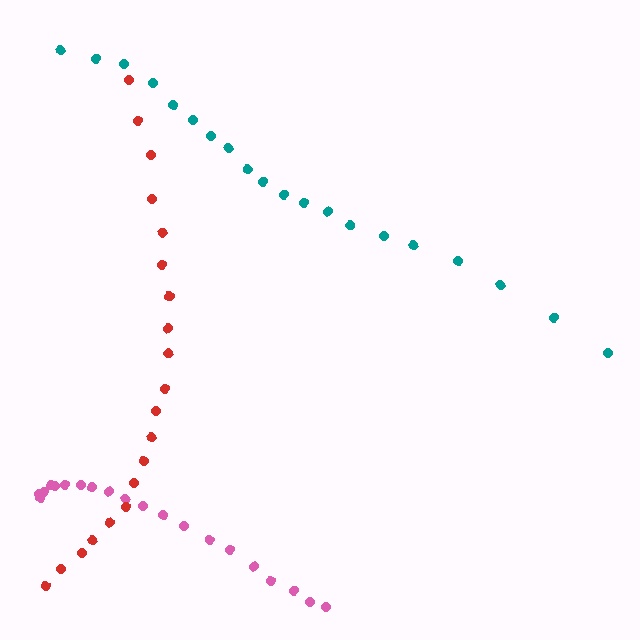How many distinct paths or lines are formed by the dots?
There are 3 distinct paths.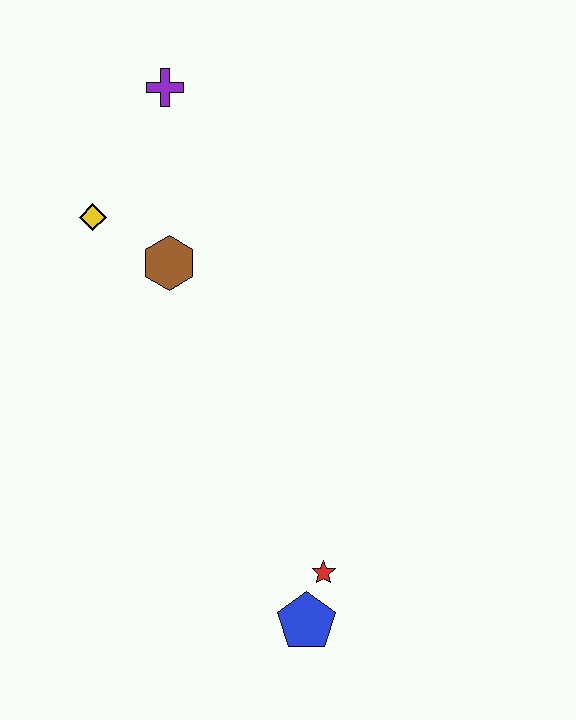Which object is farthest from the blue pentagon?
The purple cross is farthest from the blue pentagon.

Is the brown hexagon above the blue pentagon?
Yes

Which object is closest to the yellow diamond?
The brown hexagon is closest to the yellow diamond.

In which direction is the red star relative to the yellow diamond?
The red star is below the yellow diamond.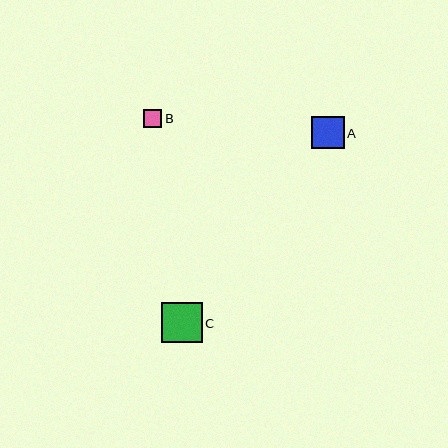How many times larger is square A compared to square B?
Square A is approximately 1.8 times the size of square B.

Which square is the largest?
Square C is the largest with a size of approximately 40 pixels.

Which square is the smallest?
Square B is the smallest with a size of approximately 18 pixels.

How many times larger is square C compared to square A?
Square C is approximately 1.2 times the size of square A.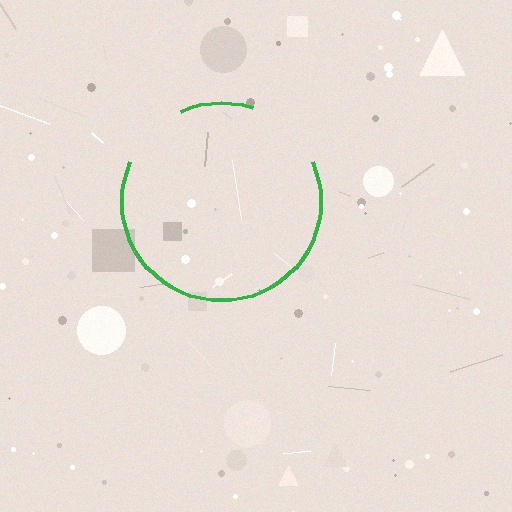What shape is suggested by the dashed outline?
The dashed outline suggests a circle.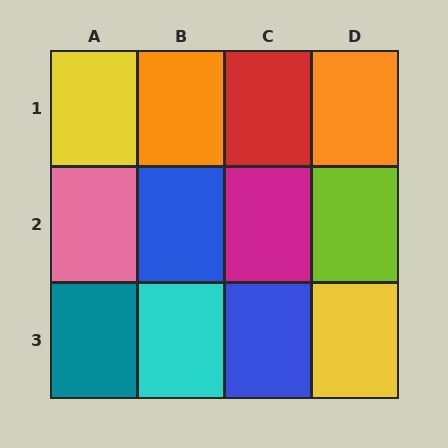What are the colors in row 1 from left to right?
Yellow, orange, red, orange.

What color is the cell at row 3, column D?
Yellow.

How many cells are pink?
1 cell is pink.